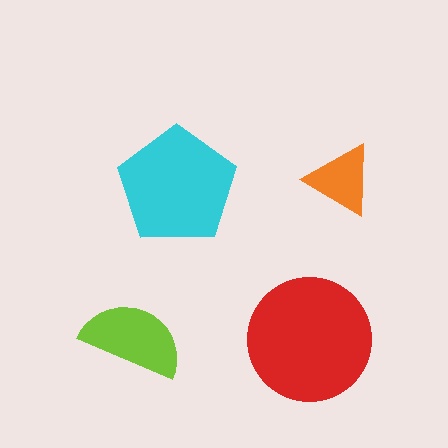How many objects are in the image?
There are 4 objects in the image.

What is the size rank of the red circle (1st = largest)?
1st.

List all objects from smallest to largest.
The orange triangle, the lime semicircle, the cyan pentagon, the red circle.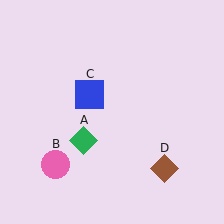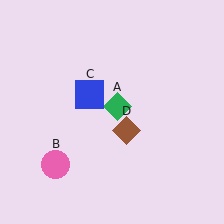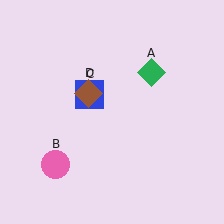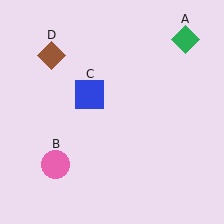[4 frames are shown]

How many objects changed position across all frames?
2 objects changed position: green diamond (object A), brown diamond (object D).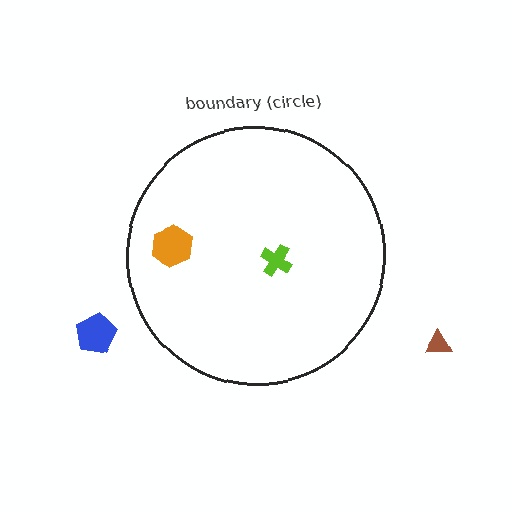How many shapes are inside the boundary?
2 inside, 2 outside.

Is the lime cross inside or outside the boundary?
Inside.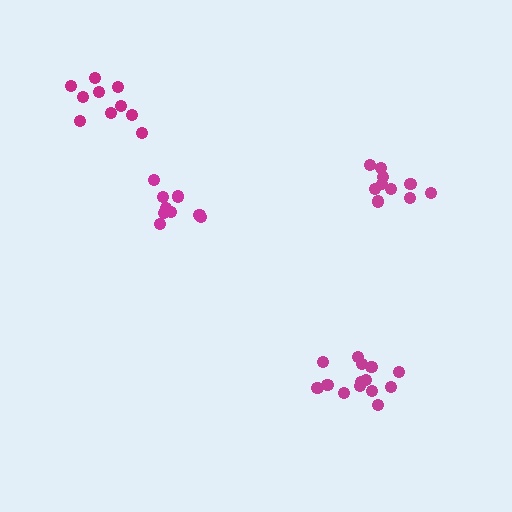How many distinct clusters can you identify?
There are 4 distinct clusters.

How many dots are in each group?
Group 1: 9 dots, Group 2: 12 dots, Group 3: 14 dots, Group 4: 10 dots (45 total).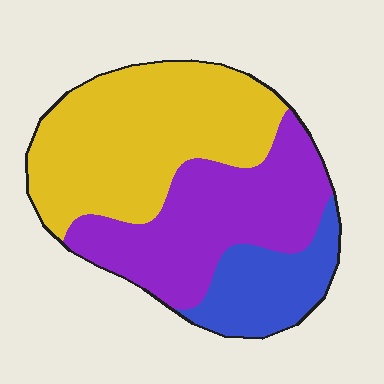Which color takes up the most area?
Yellow, at roughly 45%.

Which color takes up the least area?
Blue, at roughly 15%.